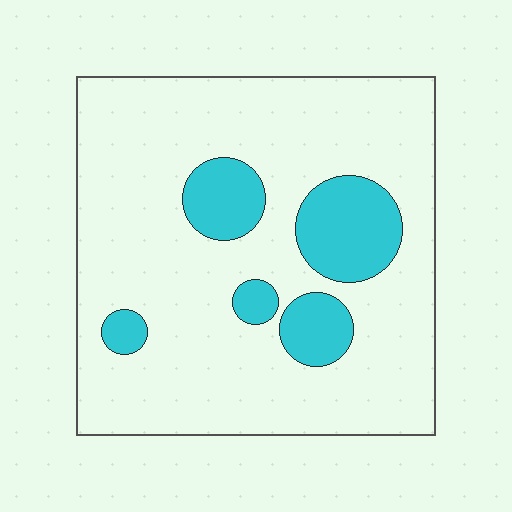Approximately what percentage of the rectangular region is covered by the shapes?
Approximately 15%.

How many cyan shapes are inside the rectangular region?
5.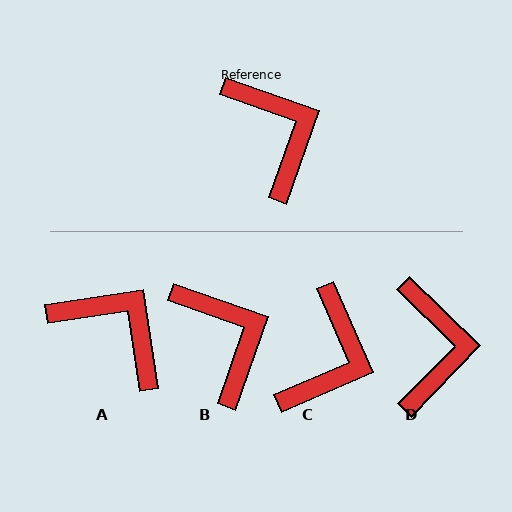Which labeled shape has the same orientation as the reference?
B.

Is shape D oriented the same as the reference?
No, it is off by about 25 degrees.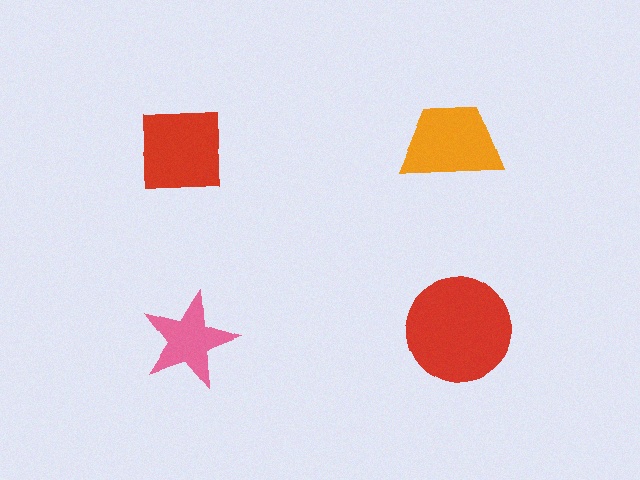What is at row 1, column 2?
An orange trapezoid.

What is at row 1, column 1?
A red square.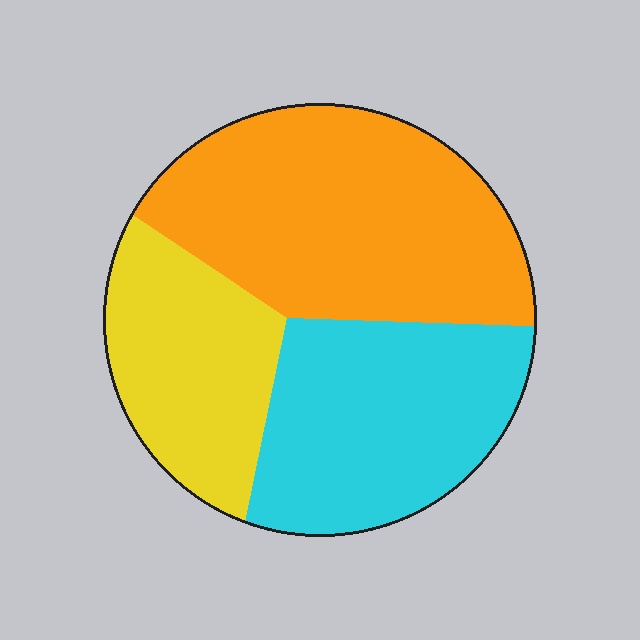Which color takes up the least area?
Yellow, at roughly 25%.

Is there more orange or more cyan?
Orange.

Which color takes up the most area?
Orange, at roughly 45%.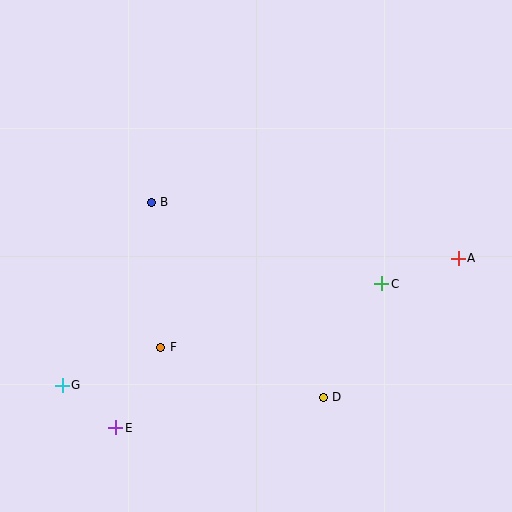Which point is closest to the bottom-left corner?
Point G is closest to the bottom-left corner.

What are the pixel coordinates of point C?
Point C is at (382, 284).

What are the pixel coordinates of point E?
Point E is at (116, 428).